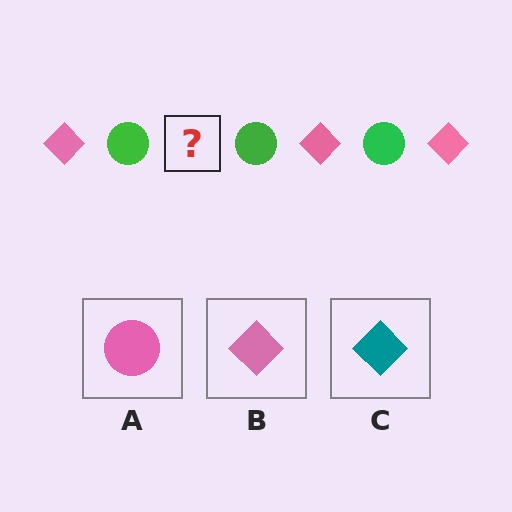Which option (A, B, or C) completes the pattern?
B.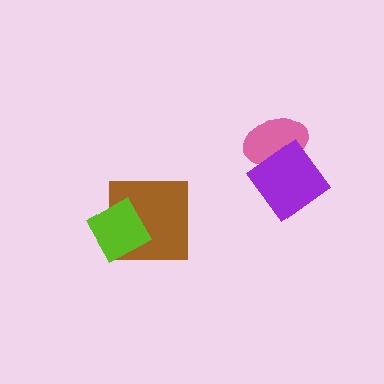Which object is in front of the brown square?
The lime diamond is in front of the brown square.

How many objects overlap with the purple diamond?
1 object overlaps with the purple diamond.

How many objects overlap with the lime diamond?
1 object overlaps with the lime diamond.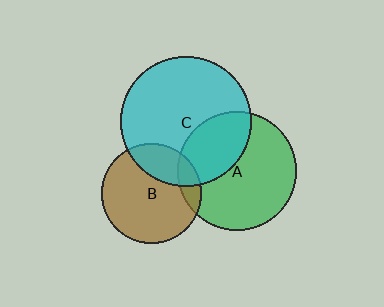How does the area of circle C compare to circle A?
Approximately 1.2 times.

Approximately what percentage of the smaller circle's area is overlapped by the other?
Approximately 35%.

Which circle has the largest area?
Circle C (cyan).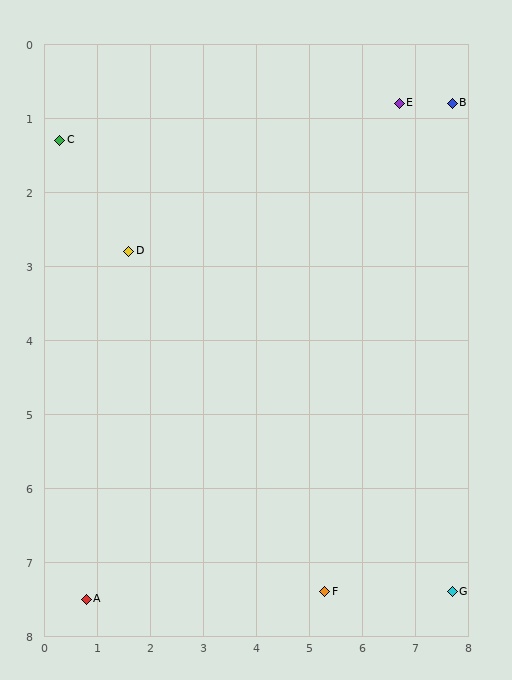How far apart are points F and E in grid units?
Points F and E are about 6.7 grid units apart.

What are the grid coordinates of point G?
Point G is at approximately (7.7, 7.4).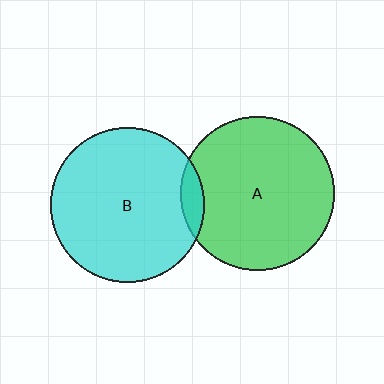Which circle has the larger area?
Circle B (cyan).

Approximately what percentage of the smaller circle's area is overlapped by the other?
Approximately 5%.